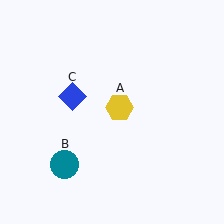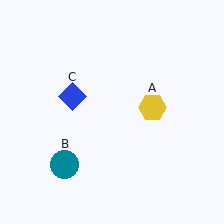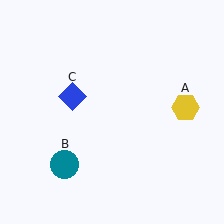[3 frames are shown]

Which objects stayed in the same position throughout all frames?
Teal circle (object B) and blue diamond (object C) remained stationary.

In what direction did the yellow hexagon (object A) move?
The yellow hexagon (object A) moved right.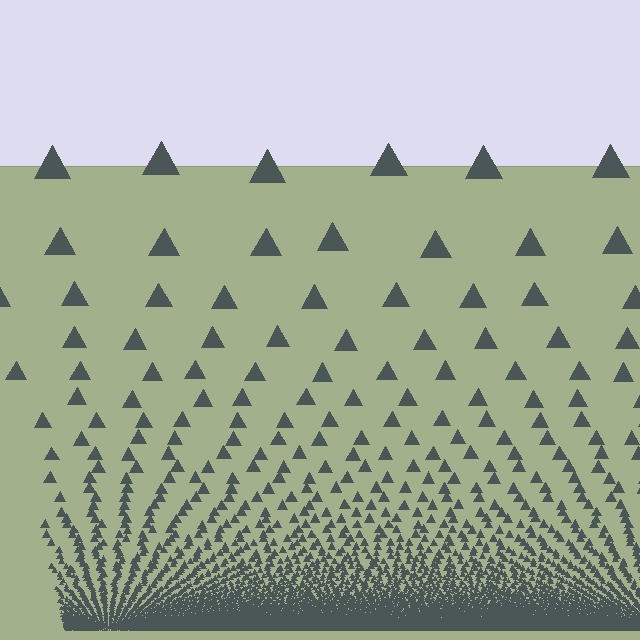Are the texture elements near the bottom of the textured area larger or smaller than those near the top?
Smaller. The gradient is inverted — elements near the bottom are smaller and denser.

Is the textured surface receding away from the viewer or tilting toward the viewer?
The surface appears to tilt toward the viewer. Texture elements get larger and sparser toward the top.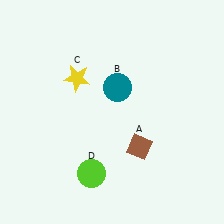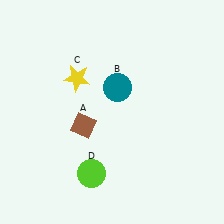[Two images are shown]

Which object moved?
The brown diamond (A) moved left.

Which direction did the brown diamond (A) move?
The brown diamond (A) moved left.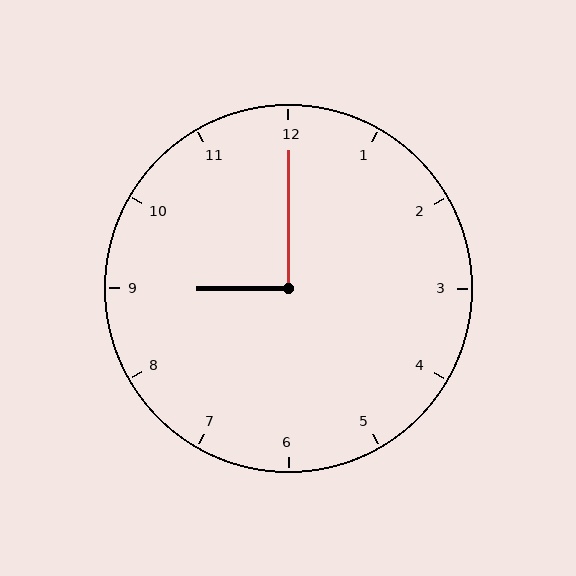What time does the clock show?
9:00.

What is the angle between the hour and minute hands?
Approximately 90 degrees.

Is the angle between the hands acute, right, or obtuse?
It is right.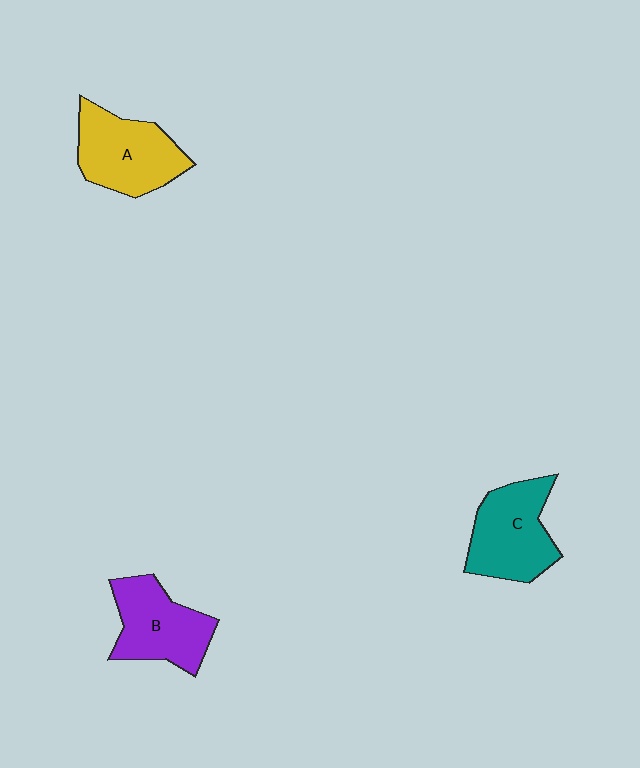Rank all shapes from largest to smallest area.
From largest to smallest: A (yellow), C (teal), B (purple).